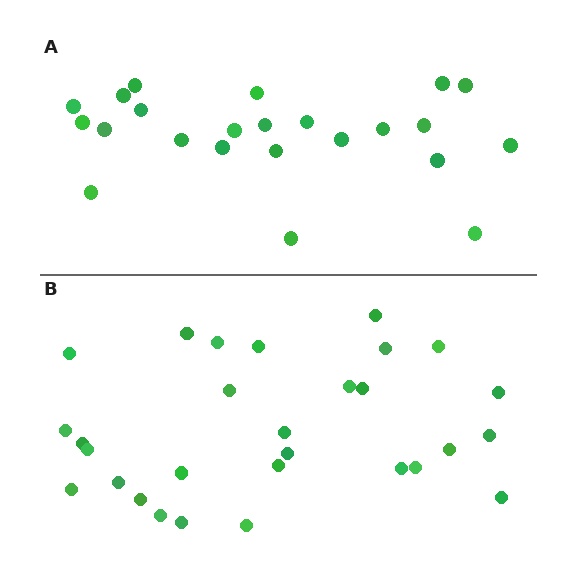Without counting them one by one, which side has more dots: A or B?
Region B (the bottom region) has more dots.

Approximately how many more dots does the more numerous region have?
Region B has about 6 more dots than region A.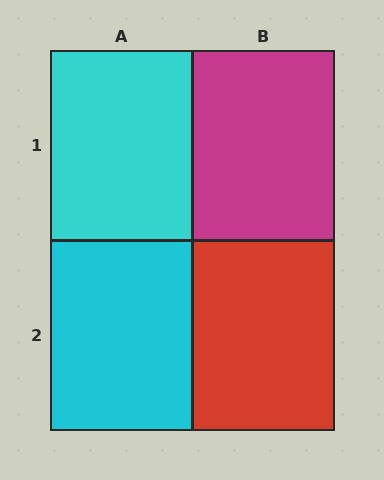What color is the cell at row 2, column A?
Cyan.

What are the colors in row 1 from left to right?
Cyan, magenta.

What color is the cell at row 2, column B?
Red.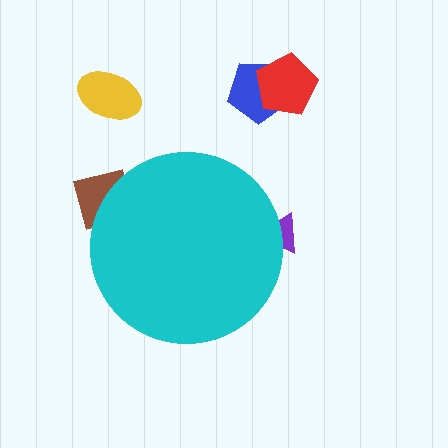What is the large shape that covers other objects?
A cyan circle.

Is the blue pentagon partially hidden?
No, the blue pentagon is fully visible.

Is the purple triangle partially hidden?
Yes, the purple triangle is partially hidden behind the cyan circle.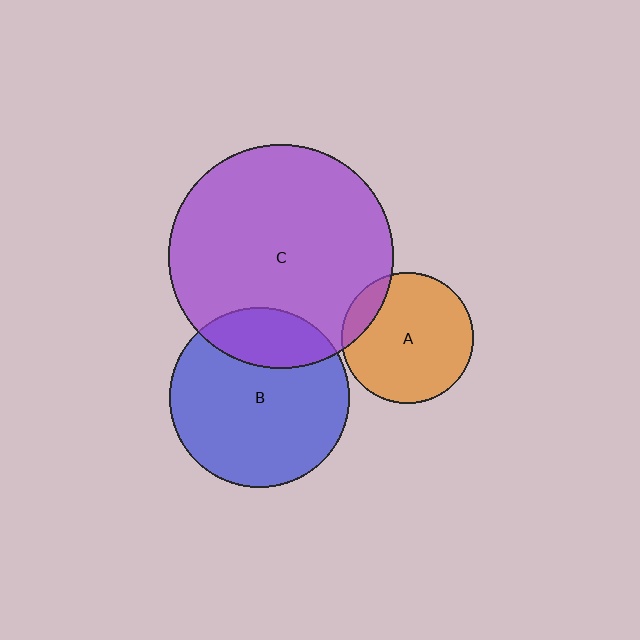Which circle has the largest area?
Circle C (purple).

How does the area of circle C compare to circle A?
Approximately 2.9 times.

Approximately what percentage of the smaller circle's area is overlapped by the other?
Approximately 10%.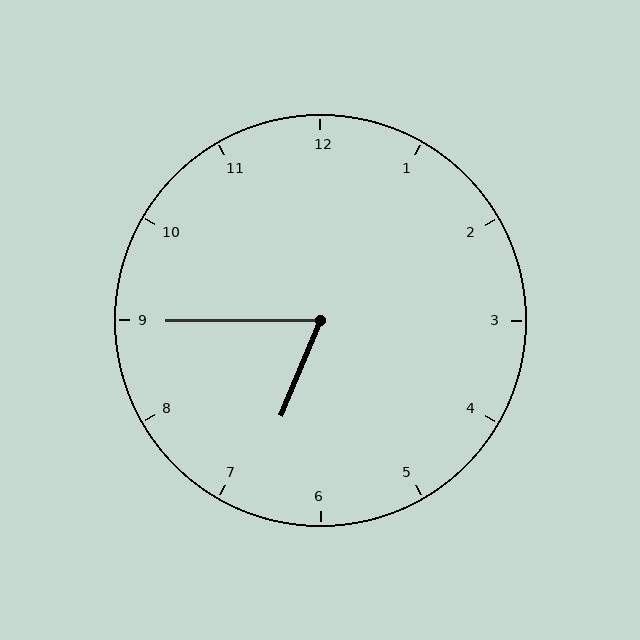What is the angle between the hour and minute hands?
Approximately 68 degrees.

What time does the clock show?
6:45.